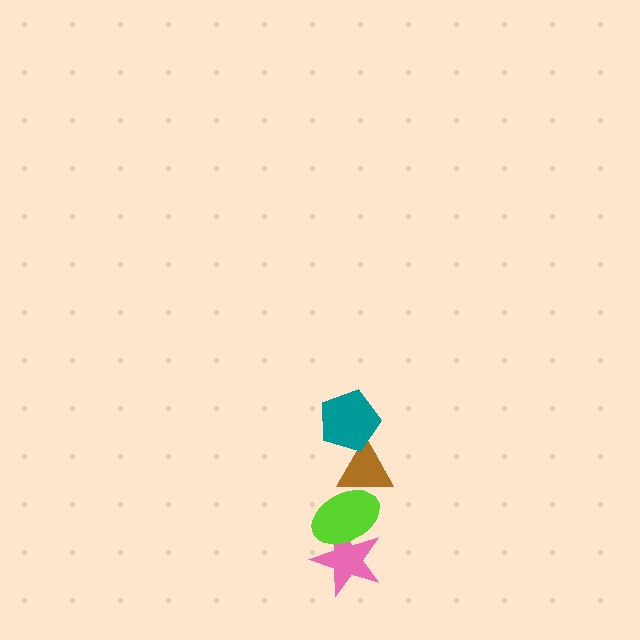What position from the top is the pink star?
The pink star is 4th from the top.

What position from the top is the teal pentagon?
The teal pentagon is 1st from the top.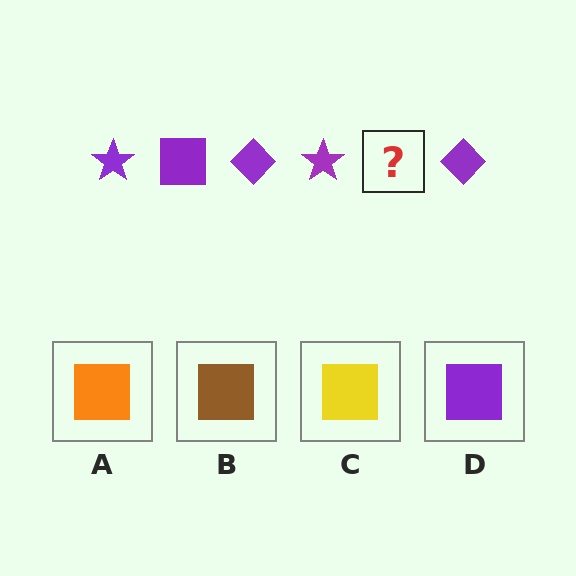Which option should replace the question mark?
Option D.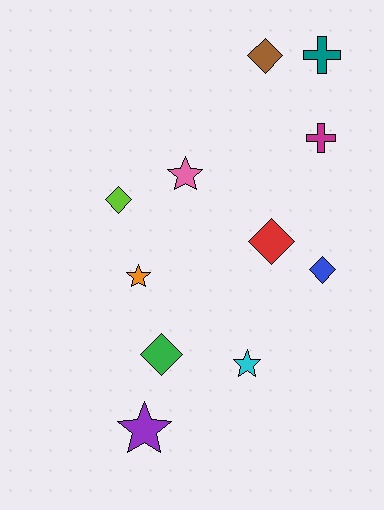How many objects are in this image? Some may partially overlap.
There are 11 objects.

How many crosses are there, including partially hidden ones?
There are 2 crosses.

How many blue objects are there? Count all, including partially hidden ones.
There is 1 blue object.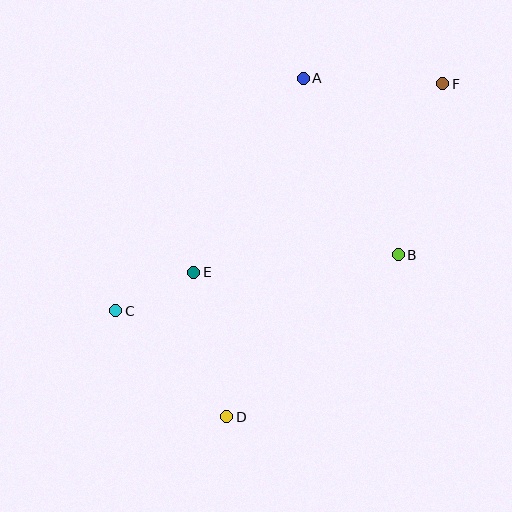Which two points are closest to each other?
Points C and E are closest to each other.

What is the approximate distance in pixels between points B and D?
The distance between B and D is approximately 236 pixels.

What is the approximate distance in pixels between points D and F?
The distance between D and F is approximately 397 pixels.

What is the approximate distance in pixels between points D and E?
The distance between D and E is approximately 149 pixels.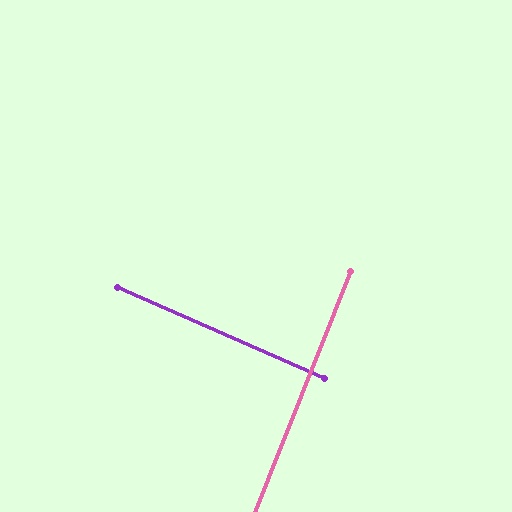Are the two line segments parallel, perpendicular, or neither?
Perpendicular — they meet at approximately 88°.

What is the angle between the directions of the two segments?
Approximately 88 degrees.